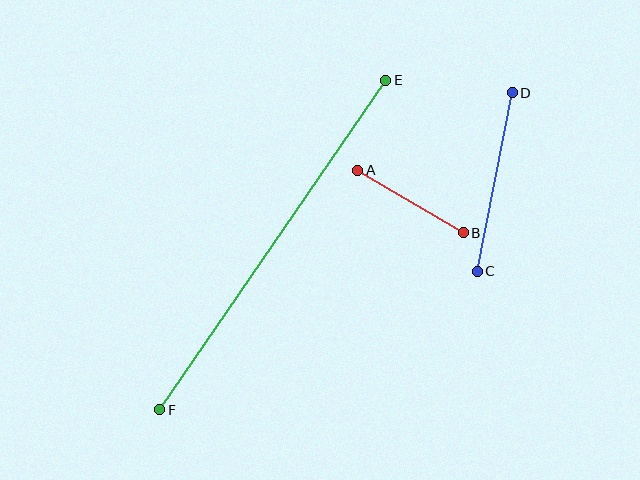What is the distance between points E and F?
The distance is approximately 399 pixels.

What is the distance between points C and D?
The distance is approximately 182 pixels.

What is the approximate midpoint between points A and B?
The midpoint is at approximately (411, 202) pixels.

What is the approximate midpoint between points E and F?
The midpoint is at approximately (273, 245) pixels.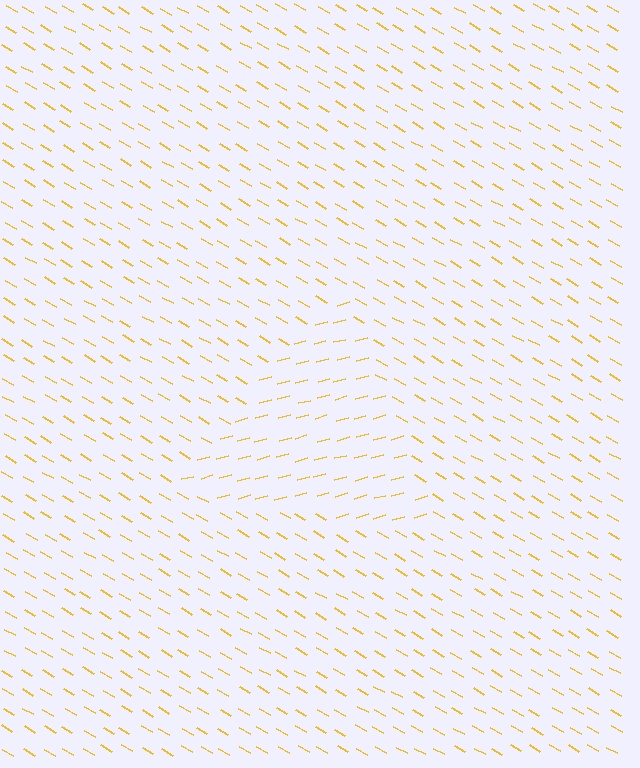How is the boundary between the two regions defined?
The boundary is defined purely by a change in line orientation (approximately 45 degrees difference). All lines are the same color and thickness.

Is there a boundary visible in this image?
Yes, there is a texture boundary formed by a change in line orientation.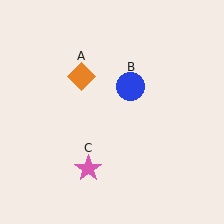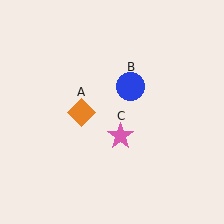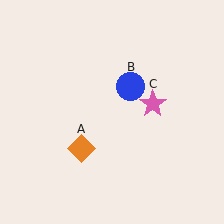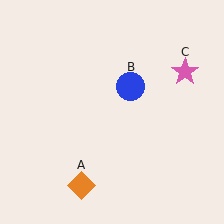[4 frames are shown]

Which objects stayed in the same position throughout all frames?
Blue circle (object B) remained stationary.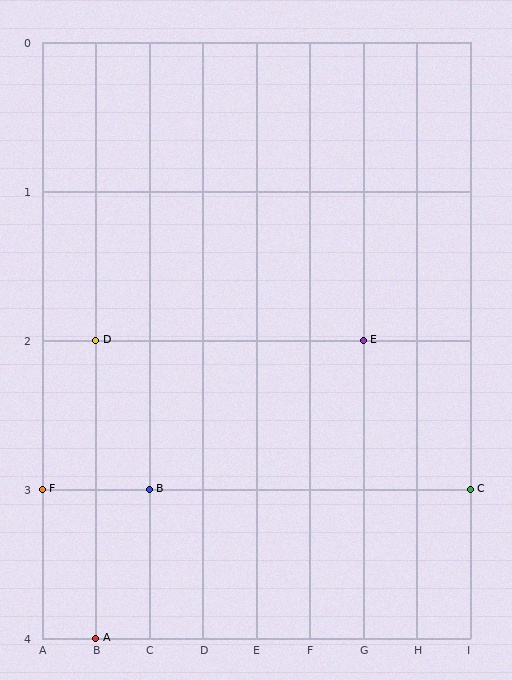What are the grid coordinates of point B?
Point B is at grid coordinates (C, 3).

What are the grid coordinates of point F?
Point F is at grid coordinates (A, 3).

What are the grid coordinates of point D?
Point D is at grid coordinates (B, 2).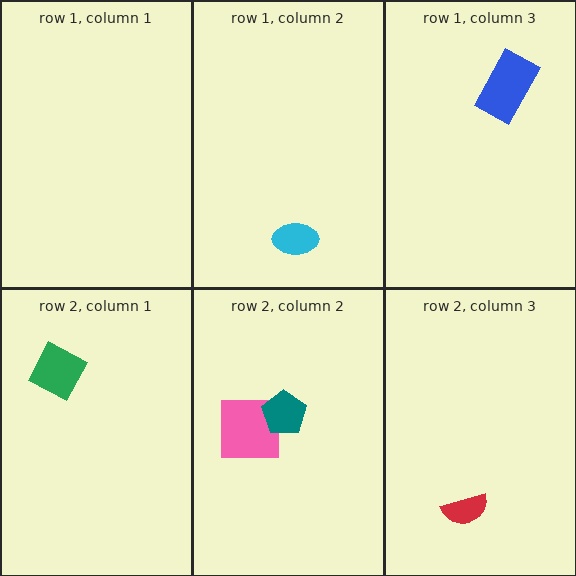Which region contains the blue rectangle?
The row 1, column 3 region.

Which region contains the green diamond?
The row 2, column 1 region.